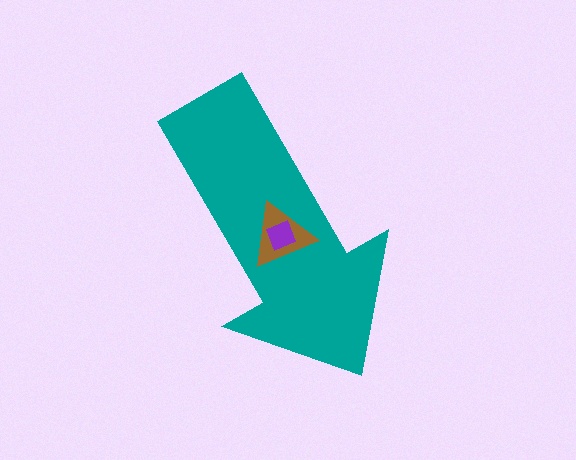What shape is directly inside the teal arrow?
The brown triangle.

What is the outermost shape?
The teal arrow.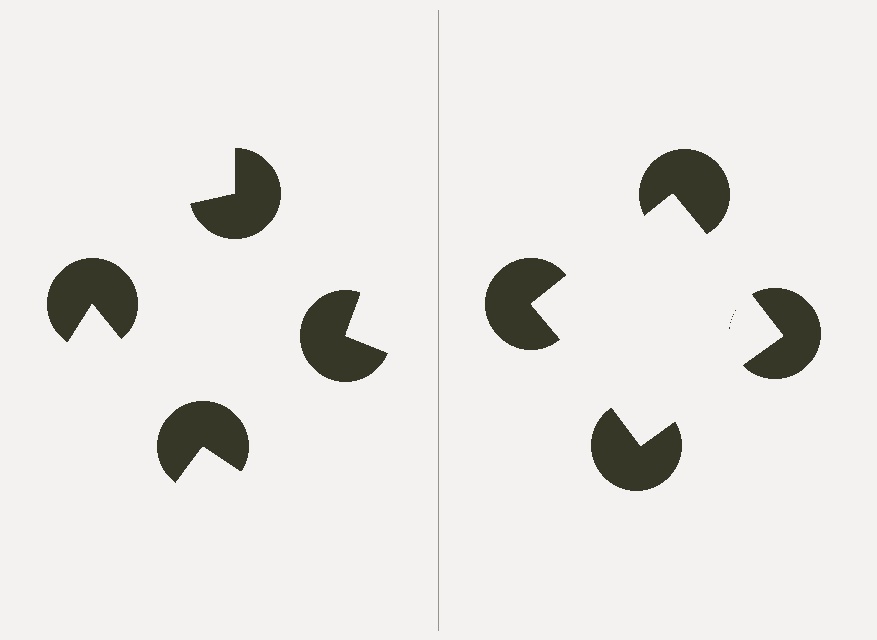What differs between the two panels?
The pac-man discs are positioned identically on both sides; only the wedge orientations differ. On the right they align to a square; on the left they are misaligned.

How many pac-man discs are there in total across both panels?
8 — 4 on each side.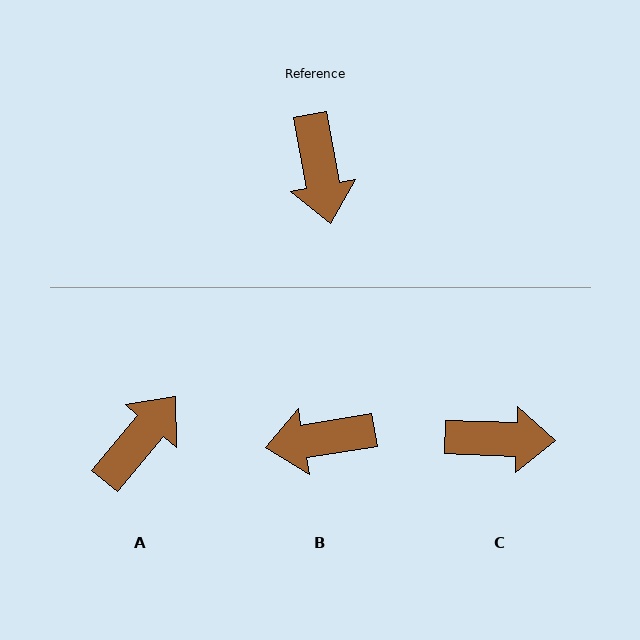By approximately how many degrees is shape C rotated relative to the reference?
Approximately 77 degrees counter-clockwise.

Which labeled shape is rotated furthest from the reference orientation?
A, about 130 degrees away.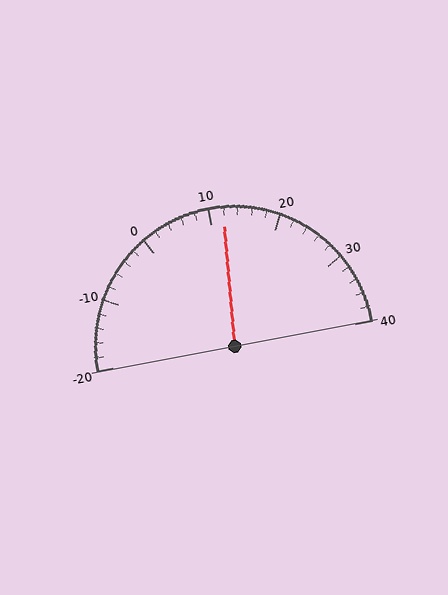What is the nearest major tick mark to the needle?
The nearest major tick mark is 10.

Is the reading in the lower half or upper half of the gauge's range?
The reading is in the upper half of the range (-20 to 40).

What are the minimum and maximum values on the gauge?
The gauge ranges from -20 to 40.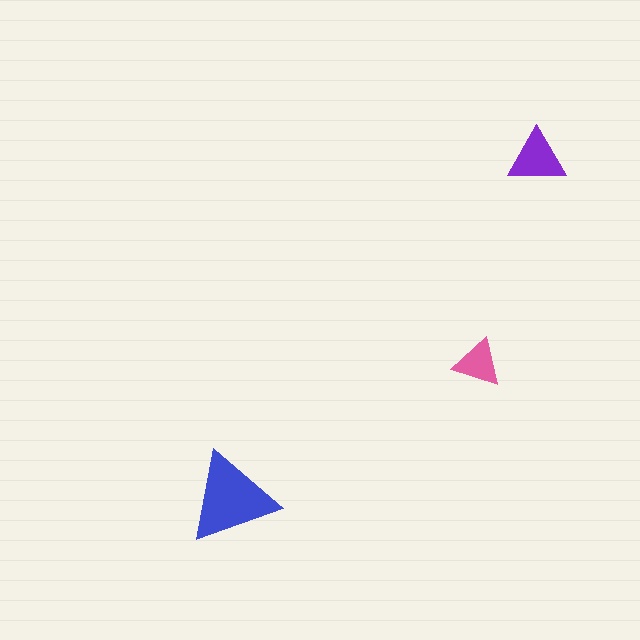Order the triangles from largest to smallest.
the blue one, the purple one, the pink one.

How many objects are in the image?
There are 3 objects in the image.